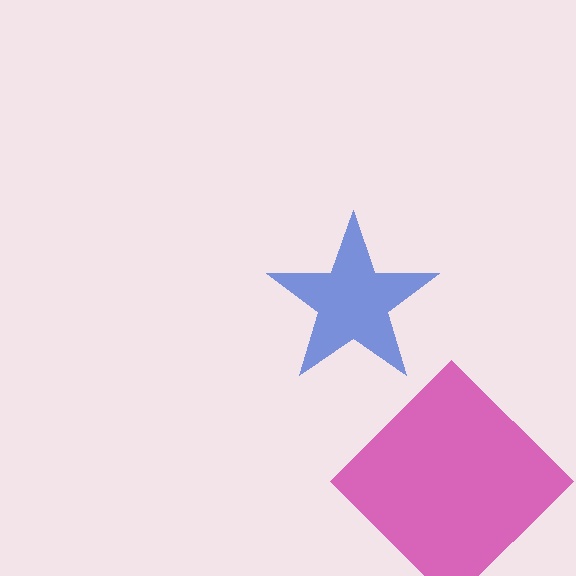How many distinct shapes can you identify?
There are 2 distinct shapes: a blue star, a magenta diamond.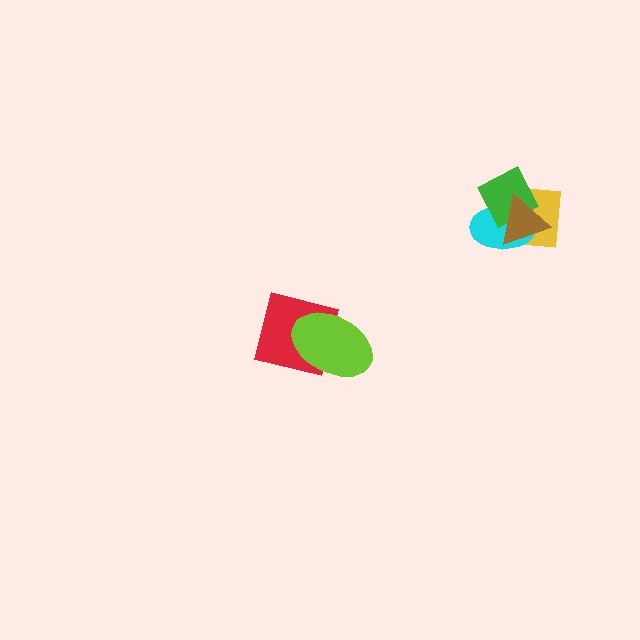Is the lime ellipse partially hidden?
No, no other shape covers it.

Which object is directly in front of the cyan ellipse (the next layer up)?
The green diamond is directly in front of the cyan ellipse.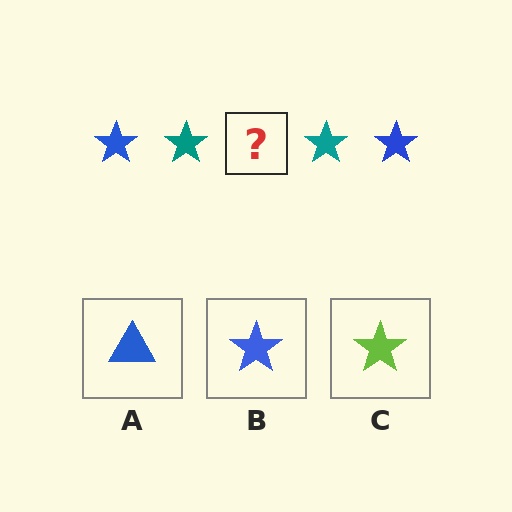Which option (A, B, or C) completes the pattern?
B.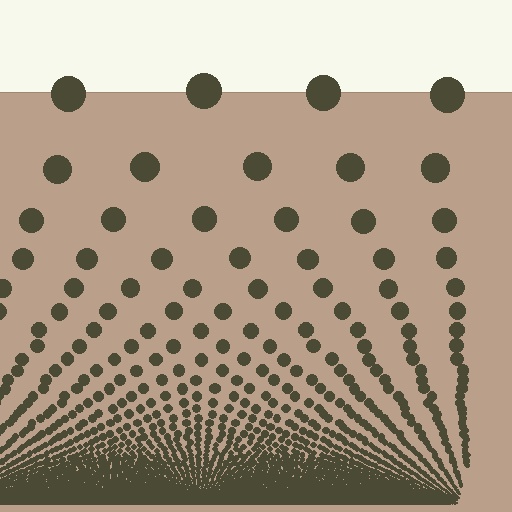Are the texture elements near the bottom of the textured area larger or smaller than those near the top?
Smaller. The gradient is inverted — elements near the bottom are smaller and denser.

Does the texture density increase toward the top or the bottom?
Density increases toward the bottom.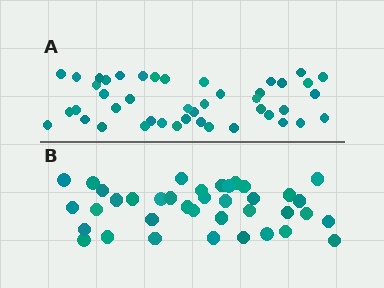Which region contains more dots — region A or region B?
Region A (the top region) has more dots.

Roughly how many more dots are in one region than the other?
Region A has about 6 more dots than region B.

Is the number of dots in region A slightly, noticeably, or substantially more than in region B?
Region A has only slightly more — the two regions are fairly close. The ratio is roughly 1.2 to 1.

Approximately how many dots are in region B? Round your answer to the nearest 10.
About 40 dots. (The exact count is 38, which rounds to 40.)